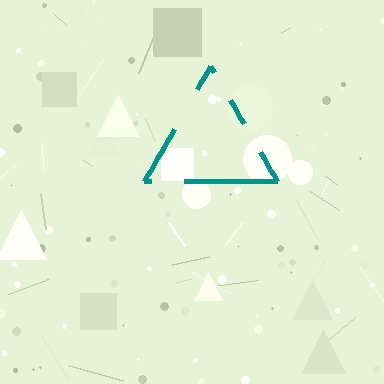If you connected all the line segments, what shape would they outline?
They would outline a triangle.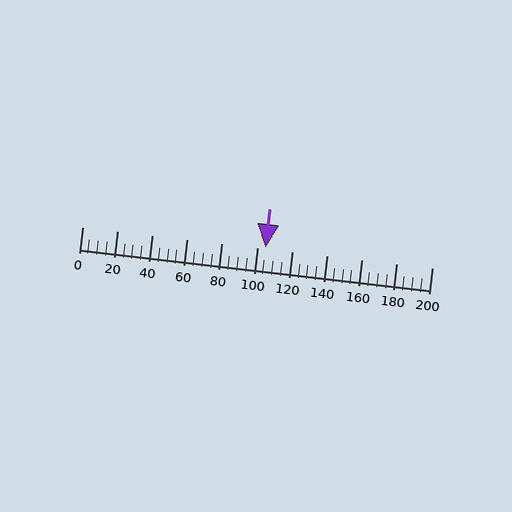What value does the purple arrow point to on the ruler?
The purple arrow points to approximately 105.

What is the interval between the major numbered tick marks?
The major tick marks are spaced 20 units apart.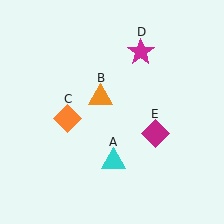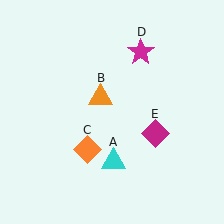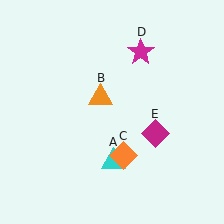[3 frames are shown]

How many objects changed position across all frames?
1 object changed position: orange diamond (object C).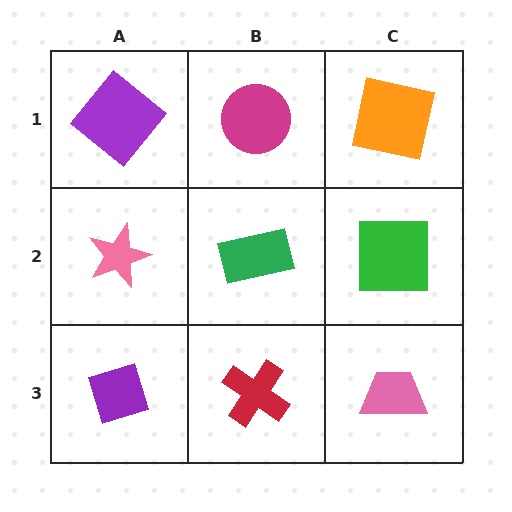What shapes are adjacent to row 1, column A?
A pink star (row 2, column A), a magenta circle (row 1, column B).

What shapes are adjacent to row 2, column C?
An orange square (row 1, column C), a pink trapezoid (row 3, column C), a green rectangle (row 2, column B).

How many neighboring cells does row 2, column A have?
3.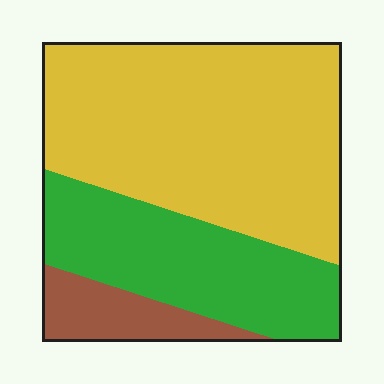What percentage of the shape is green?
Green takes up between a quarter and a half of the shape.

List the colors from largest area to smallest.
From largest to smallest: yellow, green, brown.